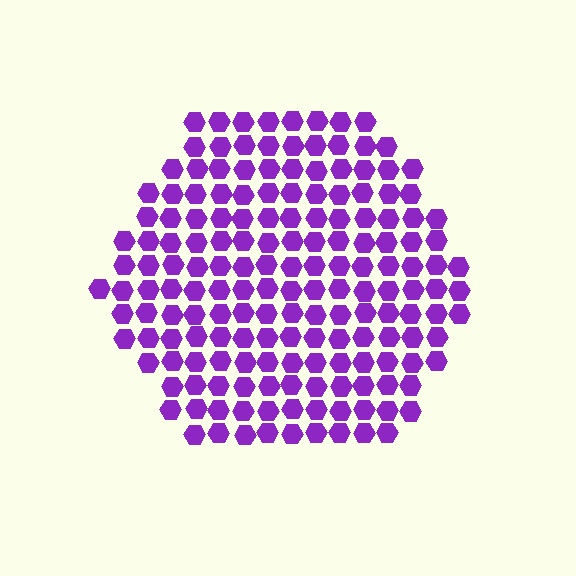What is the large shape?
The large shape is a hexagon.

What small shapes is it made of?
It is made of small hexagons.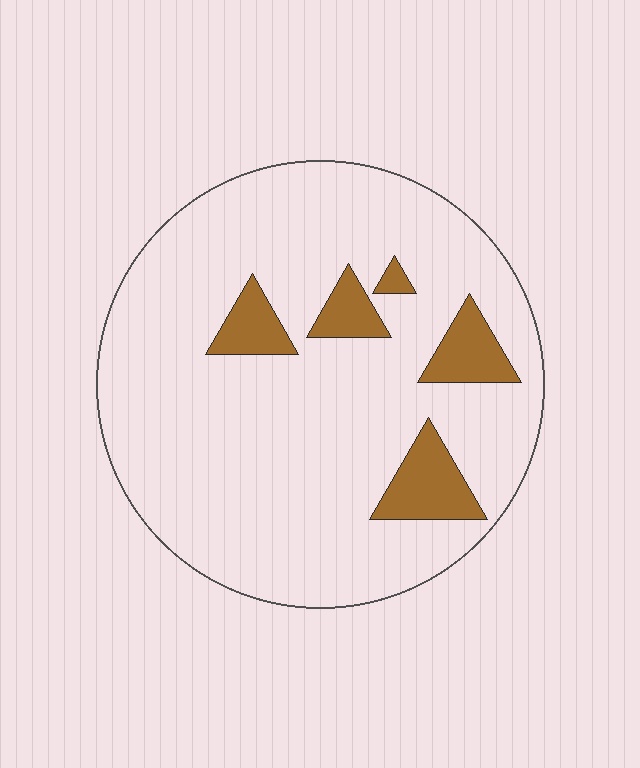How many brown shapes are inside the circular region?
5.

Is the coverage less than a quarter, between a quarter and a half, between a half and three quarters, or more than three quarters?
Less than a quarter.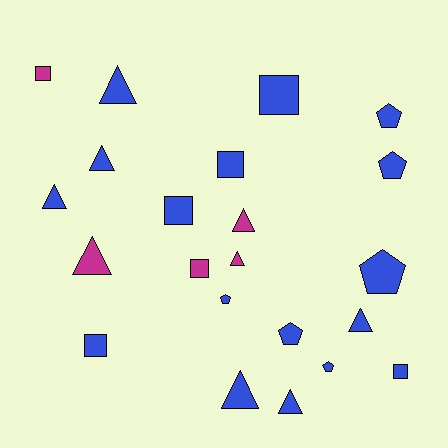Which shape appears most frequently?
Triangle, with 9 objects.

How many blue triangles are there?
There are 6 blue triangles.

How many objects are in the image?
There are 22 objects.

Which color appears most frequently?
Blue, with 17 objects.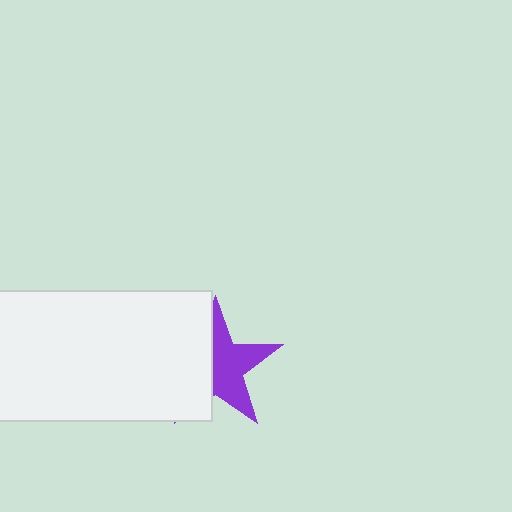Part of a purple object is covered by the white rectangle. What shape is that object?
It is a star.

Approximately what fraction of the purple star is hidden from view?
Roughly 46% of the purple star is hidden behind the white rectangle.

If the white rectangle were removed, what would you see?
You would see the complete purple star.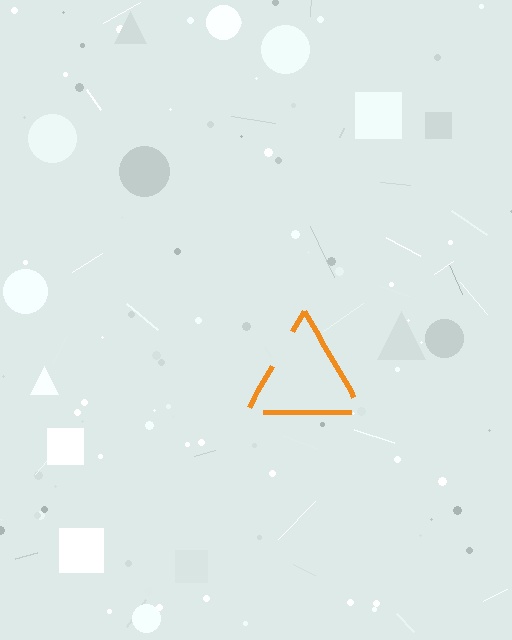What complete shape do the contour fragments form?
The contour fragments form a triangle.